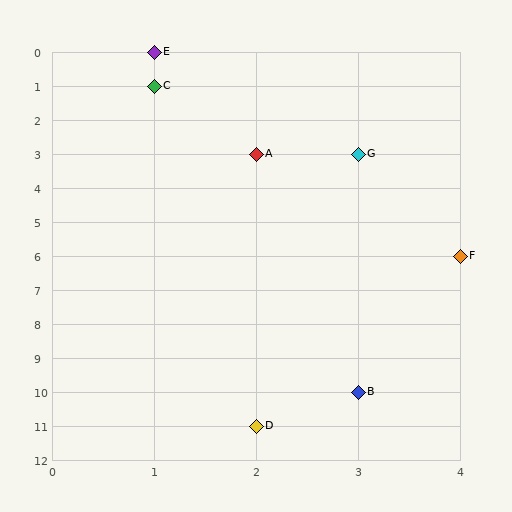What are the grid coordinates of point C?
Point C is at grid coordinates (1, 1).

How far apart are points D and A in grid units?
Points D and A are 8 rows apart.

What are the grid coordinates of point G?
Point G is at grid coordinates (3, 3).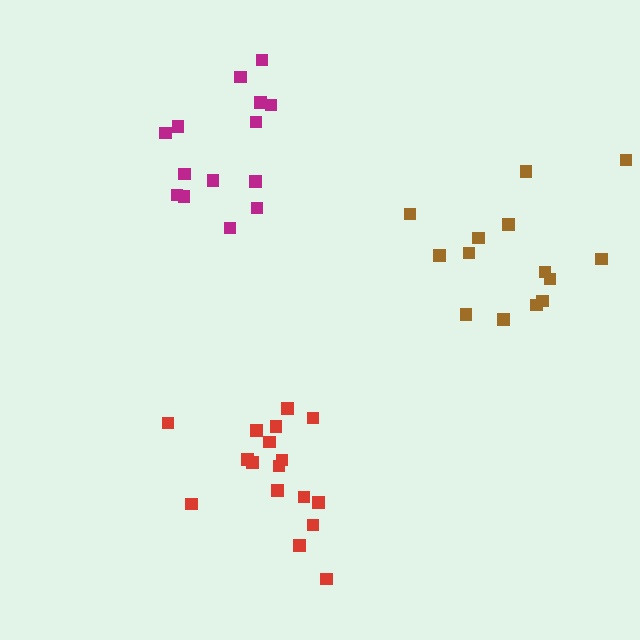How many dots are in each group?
Group 1: 14 dots, Group 2: 17 dots, Group 3: 14 dots (45 total).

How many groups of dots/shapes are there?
There are 3 groups.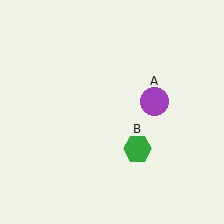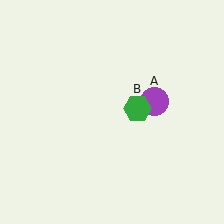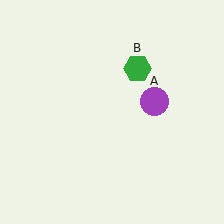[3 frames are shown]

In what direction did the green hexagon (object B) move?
The green hexagon (object B) moved up.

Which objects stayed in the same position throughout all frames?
Purple circle (object A) remained stationary.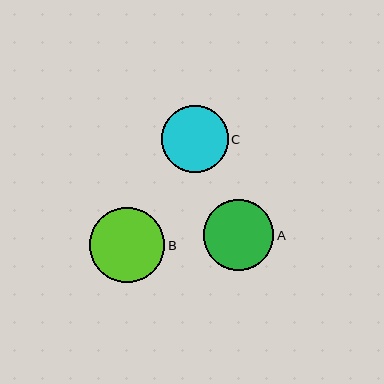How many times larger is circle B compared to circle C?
Circle B is approximately 1.1 times the size of circle C.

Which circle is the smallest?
Circle C is the smallest with a size of approximately 67 pixels.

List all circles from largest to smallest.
From largest to smallest: B, A, C.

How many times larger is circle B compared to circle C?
Circle B is approximately 1.1 times the size of circle C.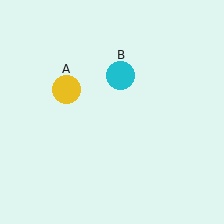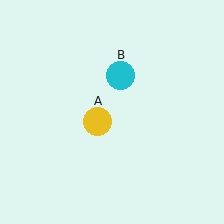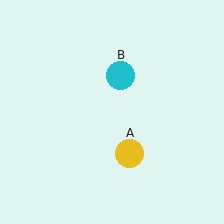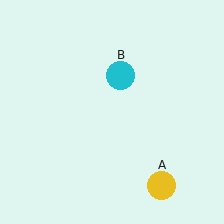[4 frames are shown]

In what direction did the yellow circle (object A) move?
The yellow circle (object A) moved down and to the right.